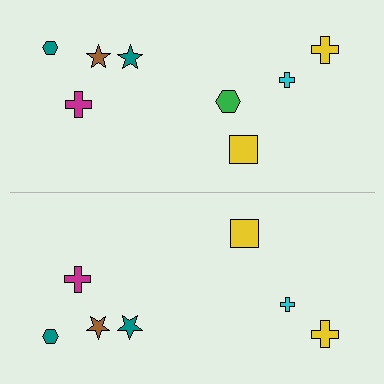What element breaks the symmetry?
A green hexagon is missing from the bottom side.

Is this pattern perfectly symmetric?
No, the pattern is not perfectly symmetric. A green hexagon is missing from the bottom side.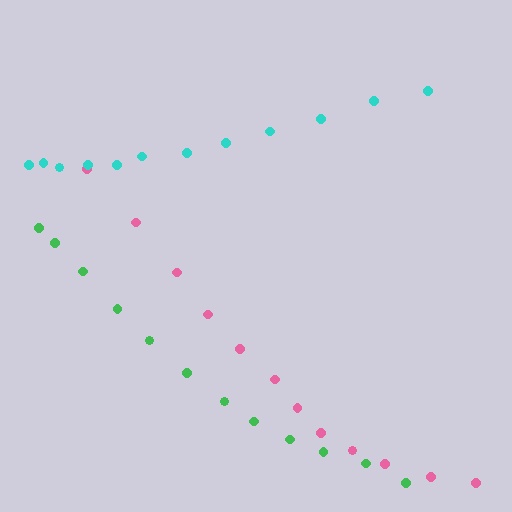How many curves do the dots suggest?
There are 3 distinct paths.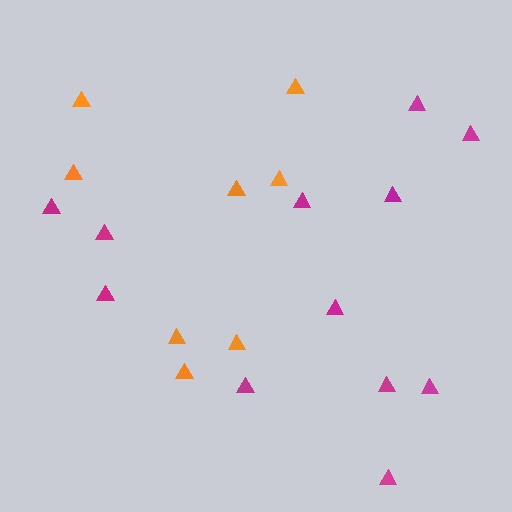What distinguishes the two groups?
There are 2 groups: one group of orange triangles (8) and one group of magenta triangles (12).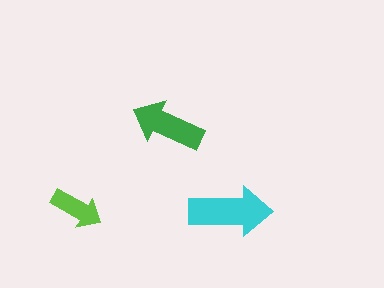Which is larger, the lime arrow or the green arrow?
The green one.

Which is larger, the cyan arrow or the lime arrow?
The cyan one.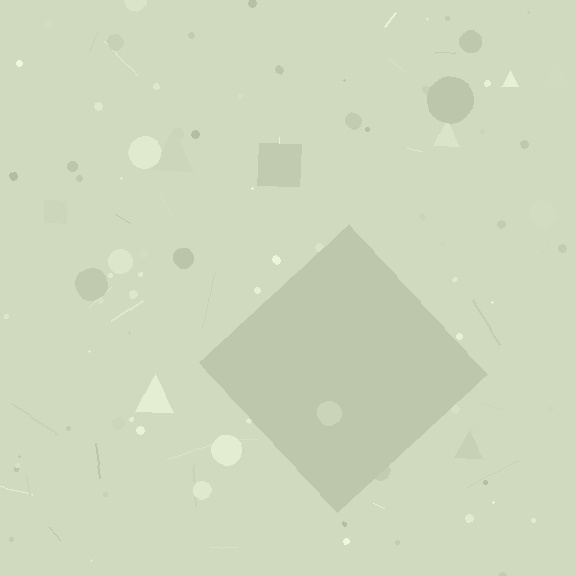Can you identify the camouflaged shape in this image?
The camouflaged shape is a diamond.